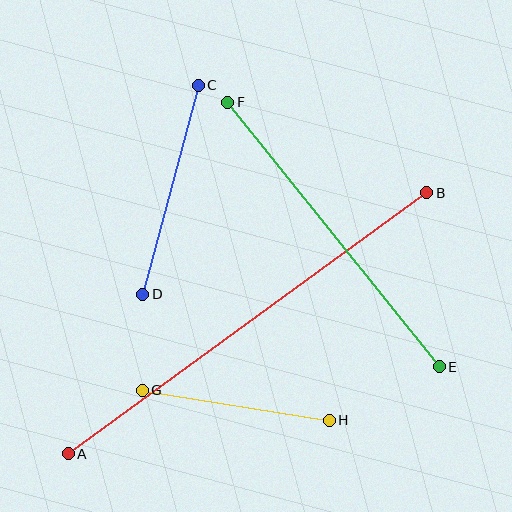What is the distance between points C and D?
The distance is approximately 216 pixels.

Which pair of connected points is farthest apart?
Points A and B are farthest apart.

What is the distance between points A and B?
The distance is approximately 443 pixels.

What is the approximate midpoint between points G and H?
The midpoint is at approximately (236, 405) pixels.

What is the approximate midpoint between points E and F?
The midpoint is at approximately (334, 235) pixels.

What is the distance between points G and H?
The distance is approximately 189 pixels.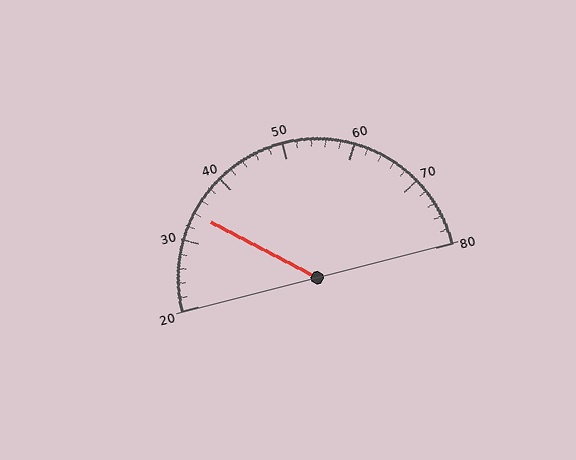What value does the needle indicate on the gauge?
The needle indicates approximately 34.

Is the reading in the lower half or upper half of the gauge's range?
The reading is in the lower half of the range (20 to 80).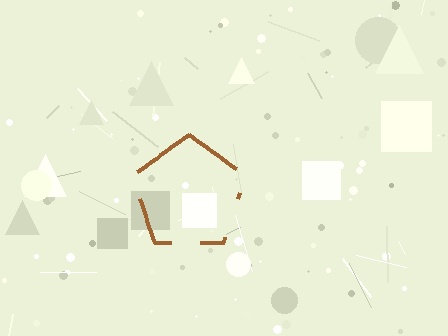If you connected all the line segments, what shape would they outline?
They would outline a pentagon.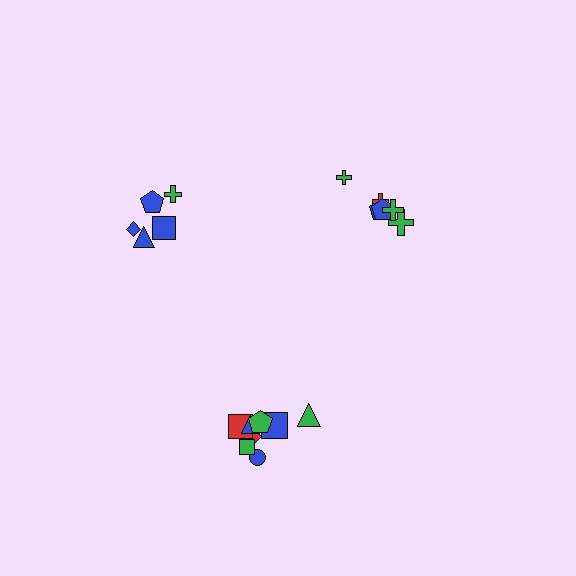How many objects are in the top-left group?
There are 5 objects.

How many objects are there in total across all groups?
There are 20 objects.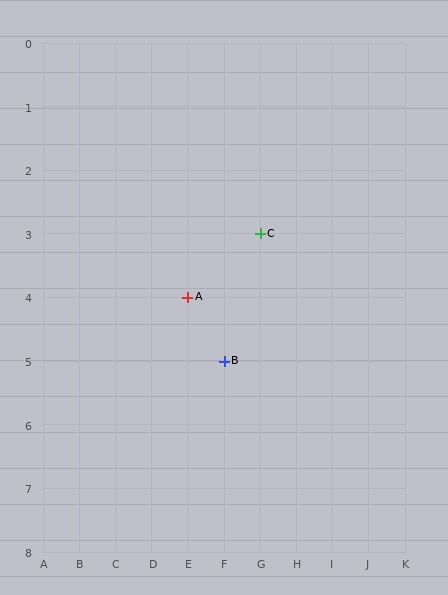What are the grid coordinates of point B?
Point B is at grid coordinates (F, 5).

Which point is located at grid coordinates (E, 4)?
Point A is at (E, 4).